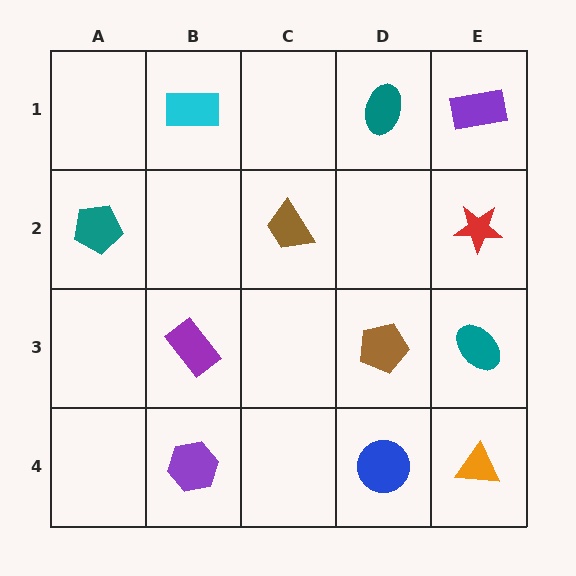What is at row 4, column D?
A blue circle.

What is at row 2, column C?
A brown trapezoid.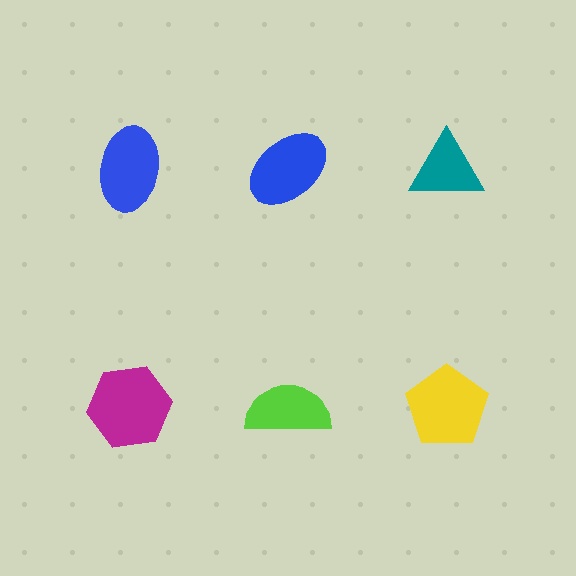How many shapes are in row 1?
3 shapes.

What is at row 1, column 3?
A teal triangle.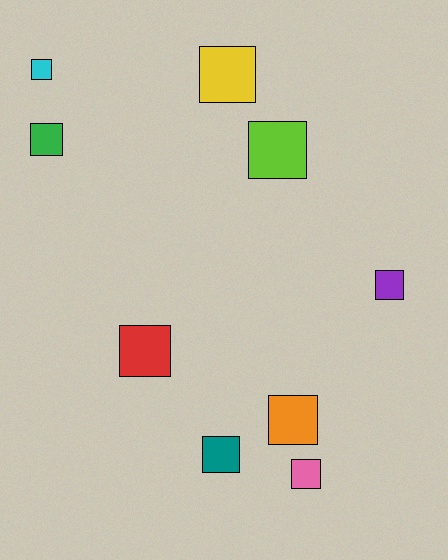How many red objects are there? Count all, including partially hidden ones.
There is 1 red object.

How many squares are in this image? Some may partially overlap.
There are 9 squares.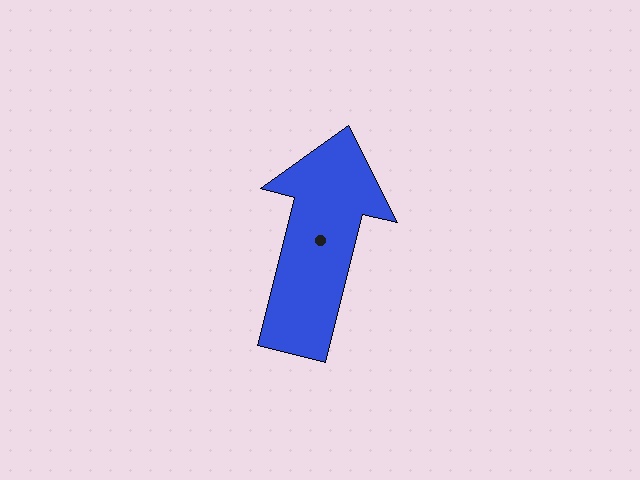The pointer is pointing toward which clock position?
Roughly 12 o'clock.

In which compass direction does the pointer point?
North.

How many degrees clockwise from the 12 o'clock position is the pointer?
Approximately 14 degrees.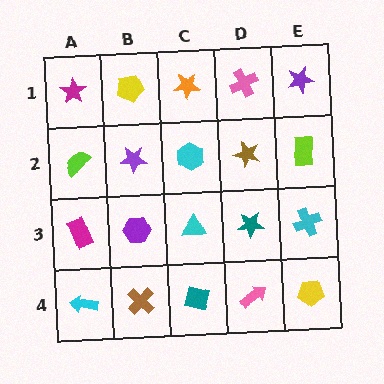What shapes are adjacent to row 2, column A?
A magenta star (row 1, column A), a magenta rectangle (row 3, column A), a purple star (row 2, column B).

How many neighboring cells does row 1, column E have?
2.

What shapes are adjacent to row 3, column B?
A purple star (row 2, column B), a brown cross (row 4, column B), a magenta rectangle (row 3, column A), a cyan triangle (row 3, column C).